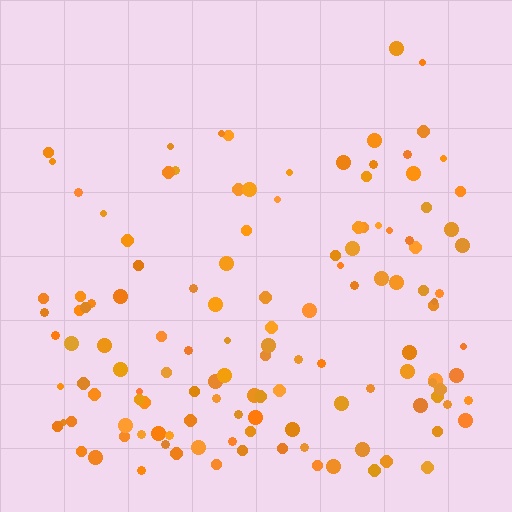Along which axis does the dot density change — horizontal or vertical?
Vertical.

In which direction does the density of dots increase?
From top to bottom, with the bottom side densest.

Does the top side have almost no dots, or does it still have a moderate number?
Still a moderate number, just noticeably fewer than the bottom.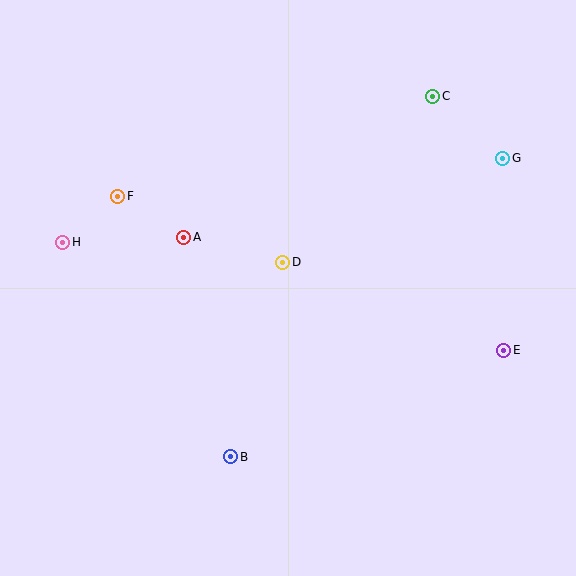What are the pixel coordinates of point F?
Point F is at (118, 196).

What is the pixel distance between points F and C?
The distance between F and C is 331 pixels.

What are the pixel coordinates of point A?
Point A is at (184, 237).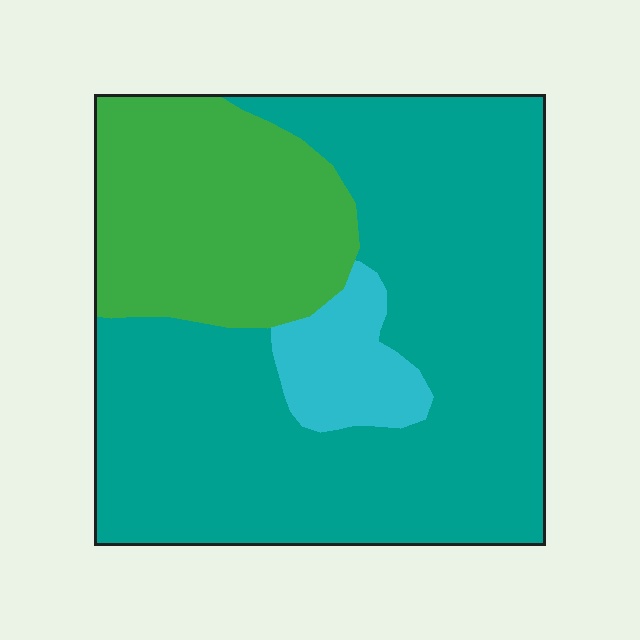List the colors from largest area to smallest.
From largest to smallest: teal, green, cyan.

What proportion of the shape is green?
Green covers 26% of the shape.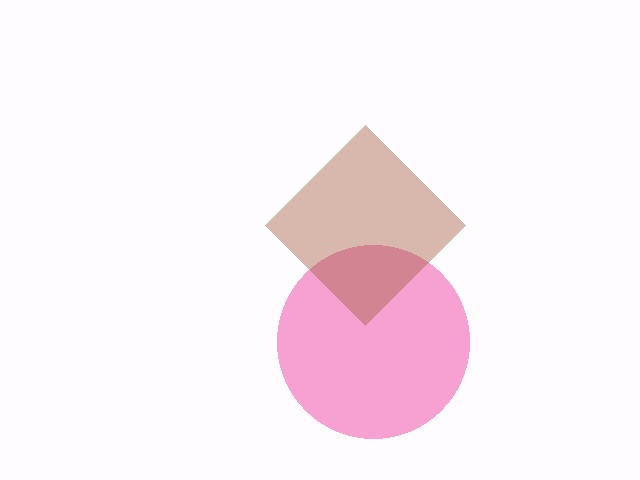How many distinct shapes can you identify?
There are 2 distinct shapes: a pink circle, a brown diamond.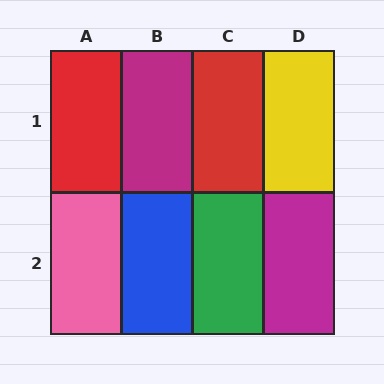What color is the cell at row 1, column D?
Yellow.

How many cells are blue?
1 cell is blue.